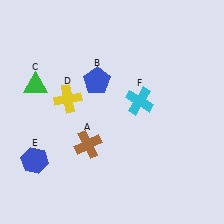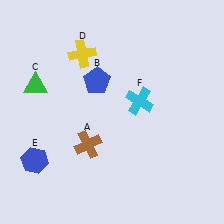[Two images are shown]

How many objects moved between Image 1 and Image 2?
1 object moved between the two images.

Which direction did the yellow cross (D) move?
The yellow cross (D) moved up.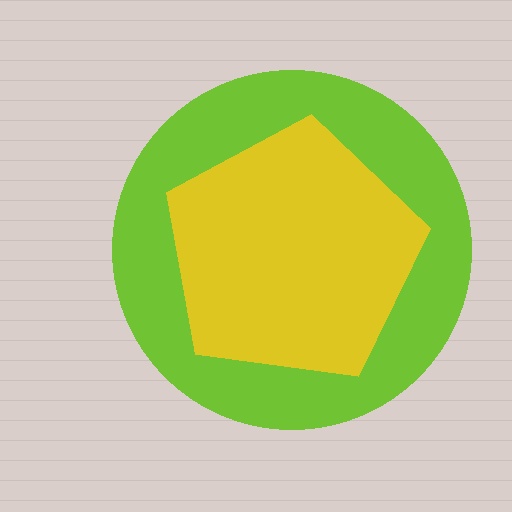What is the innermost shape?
The yellow pentagon.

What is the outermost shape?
The lime circle.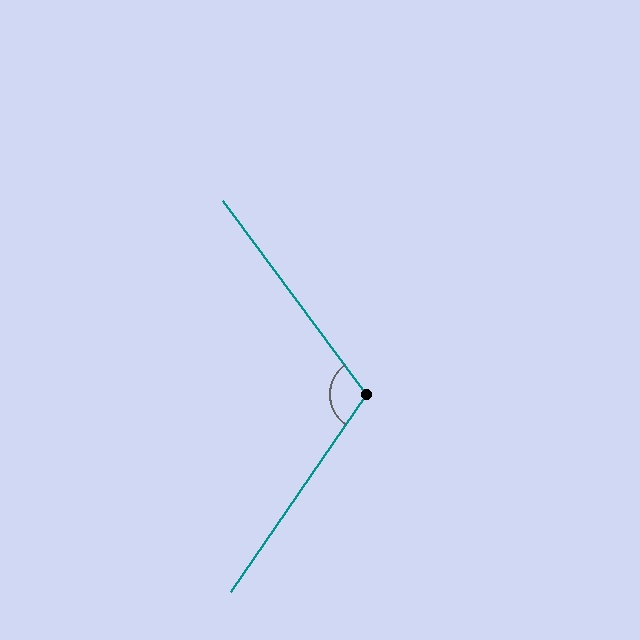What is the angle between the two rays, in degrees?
Approximately 109 degrees.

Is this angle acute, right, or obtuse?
It is obtuse.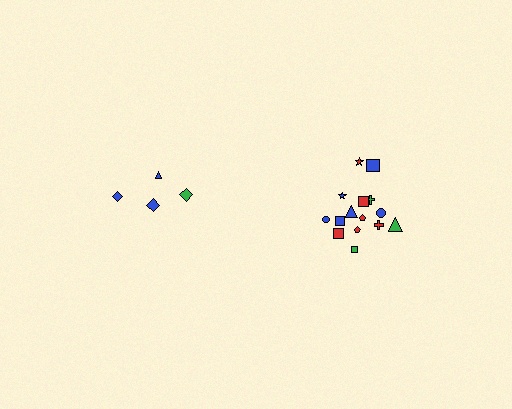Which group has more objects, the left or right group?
The right group.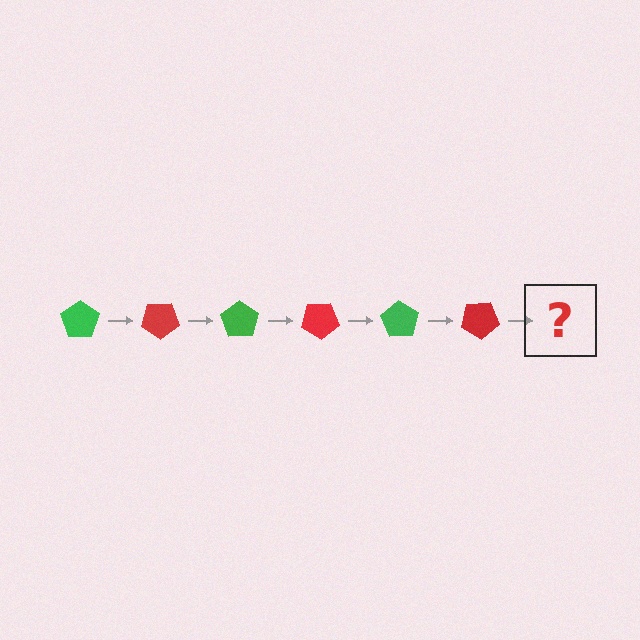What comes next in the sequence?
The next element should be a green pentagon, rotated 210 degrees from the start.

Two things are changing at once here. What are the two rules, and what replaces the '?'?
The two rules are that it rotates 35 degrees each step and the color cycles through green and red. The '?' should be a green pentagon, rotated 210 degrees from the start.